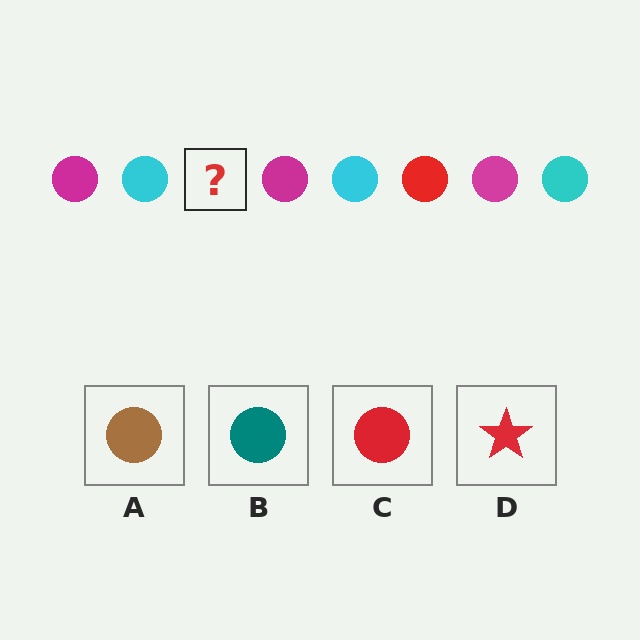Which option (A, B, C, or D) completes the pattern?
C.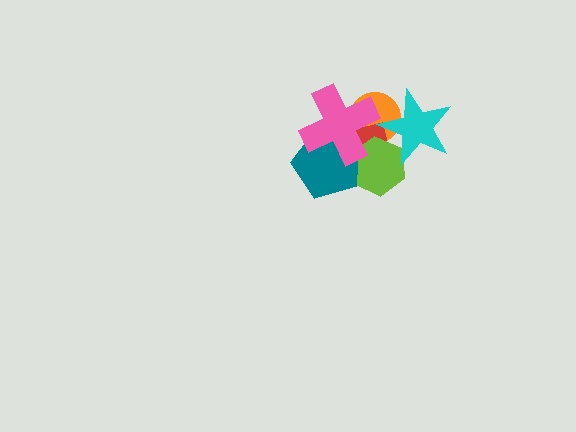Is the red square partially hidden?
Yes, it is partially covered by another shape.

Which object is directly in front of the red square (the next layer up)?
The lime hexagon is directly in front of the red square.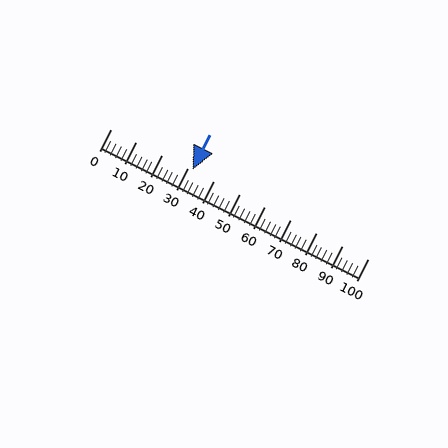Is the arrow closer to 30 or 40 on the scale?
The arrow is closer to 30.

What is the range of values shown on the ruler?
The ruler shows values from 0 to 100.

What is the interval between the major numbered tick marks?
The major tick marks are spaced 10 units apart.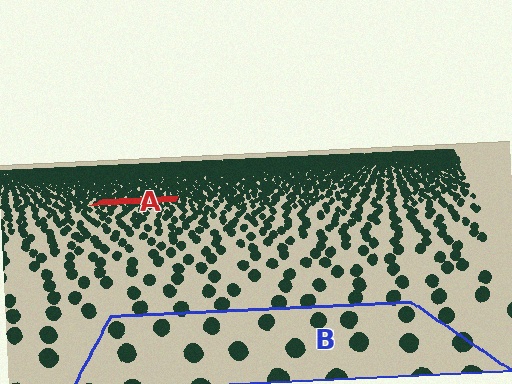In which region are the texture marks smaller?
The texture marks are smaller in region A, because it is farther away.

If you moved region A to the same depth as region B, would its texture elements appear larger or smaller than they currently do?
They would appear larger. At a closer depth, the same texture elements are projected at a bigger on-screen size.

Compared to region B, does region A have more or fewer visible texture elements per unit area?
Region A has more texture elements per unit area — they are packed more densely because it is farther away.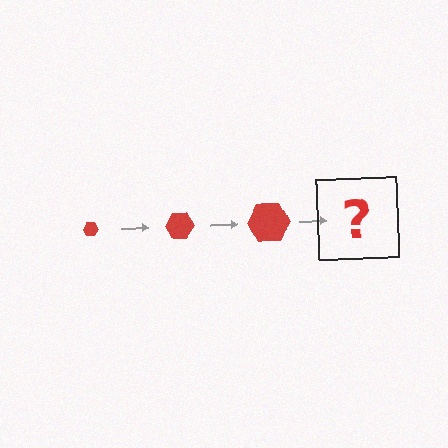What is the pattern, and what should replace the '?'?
The pattern is that the hexagon gets progressively larger each step. The '?' should be a red hexagon, larger than the previous one.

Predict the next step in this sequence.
The next step is a red hexagon, larger than the previous one.